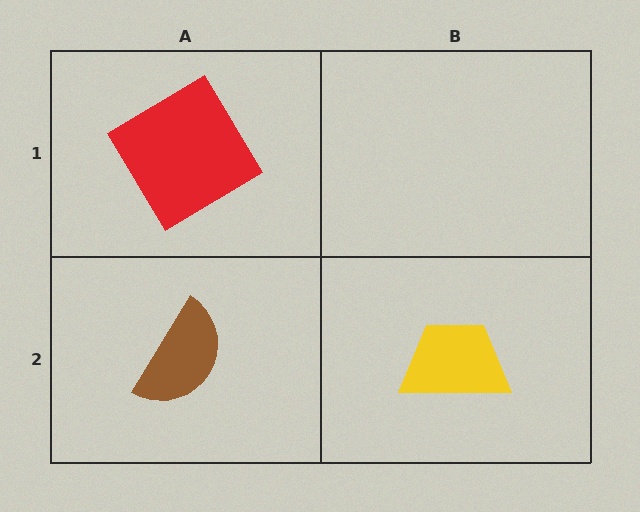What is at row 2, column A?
A brown semicircle.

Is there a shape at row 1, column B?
No, that cell is empty.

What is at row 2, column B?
A yellow trapezoid.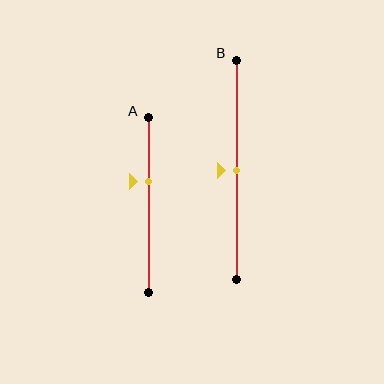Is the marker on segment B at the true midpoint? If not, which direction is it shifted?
Yes, the marker on segment B is at the true midpoint.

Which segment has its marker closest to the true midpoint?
Segment B has its marker closest to the true midpoint.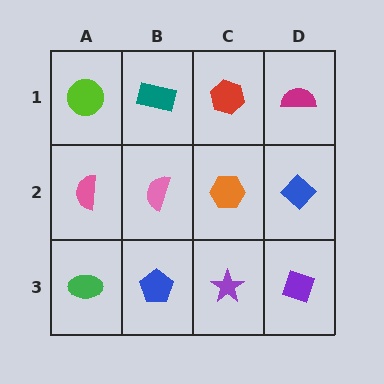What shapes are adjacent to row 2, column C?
A red hexagon (row 1, column C), a purple star (row 3, column C), a pink semicircle (row 2, column B), a blue diamond (row 2, column D).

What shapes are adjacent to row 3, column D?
A blue diamond (row 2, column D), a purple star (row 3, column C).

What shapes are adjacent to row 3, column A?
A pink semicircle (row 2, column A), a blue pentagon (row 3, column B).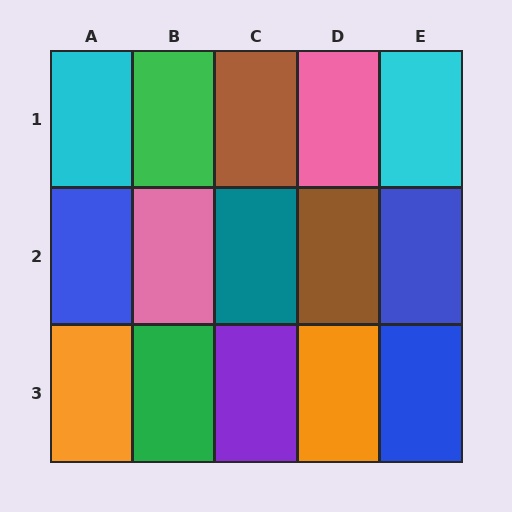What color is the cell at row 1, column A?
Cyan.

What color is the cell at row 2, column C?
Teal.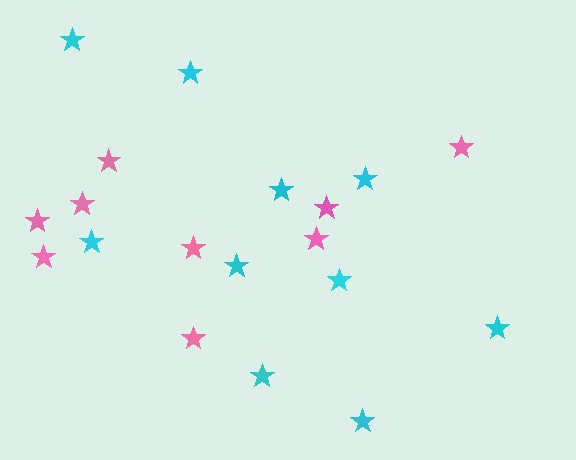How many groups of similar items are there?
There are 2 groups: one group of cyan stars (10) and one group of pink stars (9).